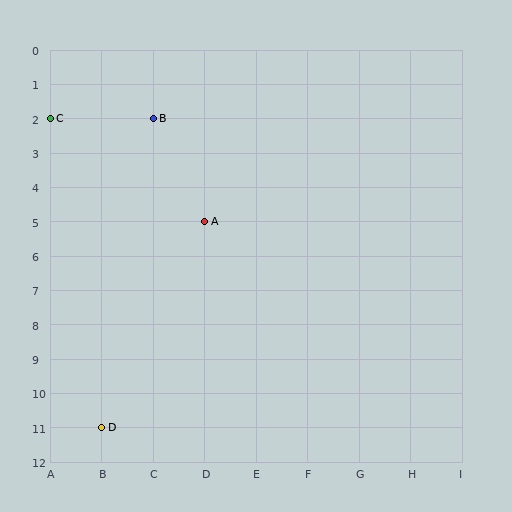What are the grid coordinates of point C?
Point C is at grid coordinates (A, 2).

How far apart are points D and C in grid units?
Points D and C are 1 column and 9 rows apart (about 9.1 grid units diagonally).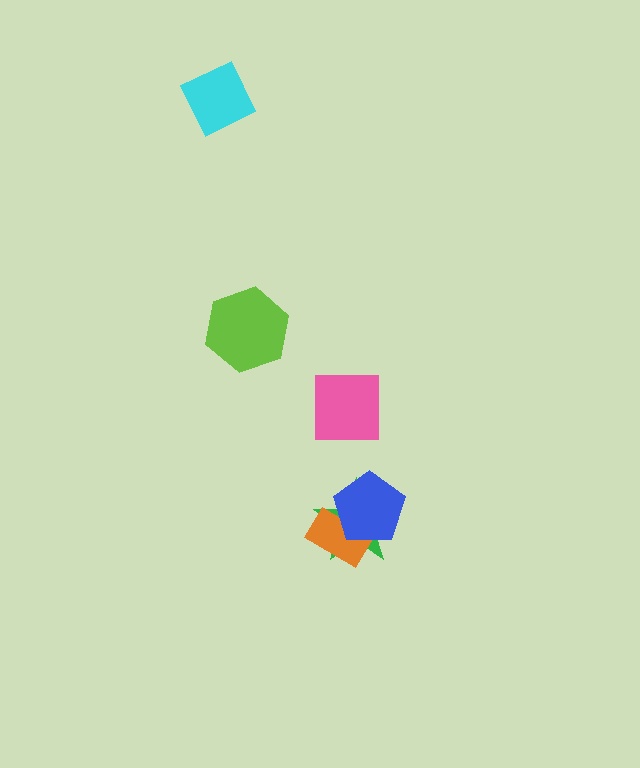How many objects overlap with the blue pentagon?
2 objects overlap with the blue pentagon.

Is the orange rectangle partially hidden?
Yes, it is partially covered by another shape.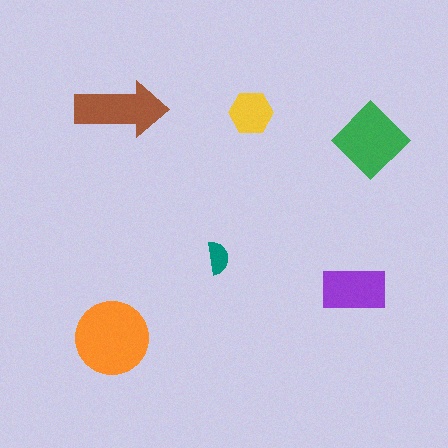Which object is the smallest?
The teal semicircle.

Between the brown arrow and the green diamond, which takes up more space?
The green diamond.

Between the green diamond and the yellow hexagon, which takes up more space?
The green diamond.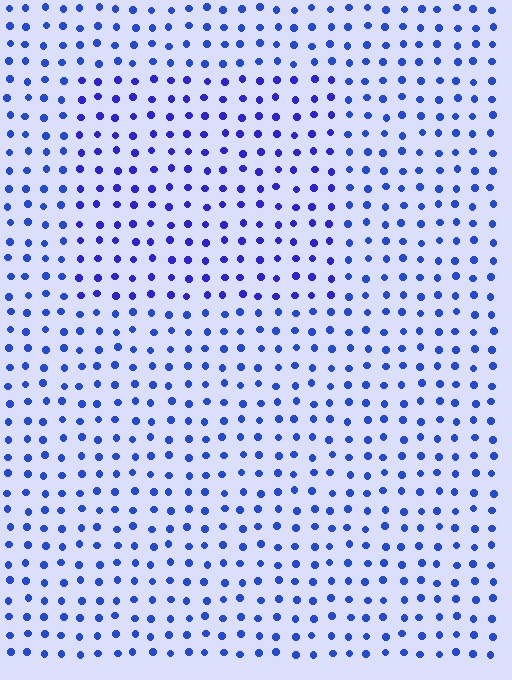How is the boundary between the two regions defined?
The boundary is defined purely by a slight shift in hue (about 17 degrees). Spacing, size, and orientation are identical on both sides.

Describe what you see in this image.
The image is filled with small blue elements in a uniform arrangement. A rectangle-shaped region is visible where the elements are tinted to a slightly different hue, forming a subtle color boundary.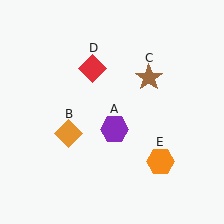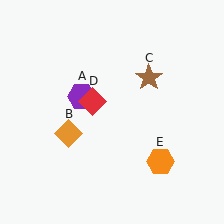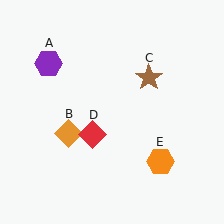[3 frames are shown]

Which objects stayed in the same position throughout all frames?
Orange diamond (object B) and brown star (object C) and orange hexagon (object E) remained stationary.